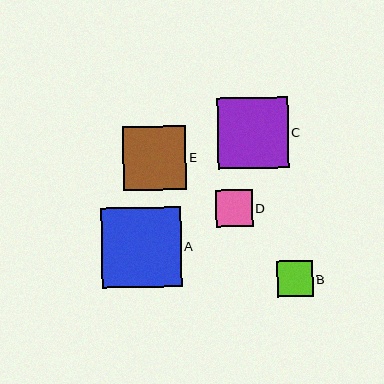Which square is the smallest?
Square B is the smallest with a size of approximately 36 pixels.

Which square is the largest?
Square A is the largest with a size of approximately 80 pixels.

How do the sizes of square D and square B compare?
Square D and square B are approximately the same size.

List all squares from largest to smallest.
From largest to smallest: A, C, E, D, B.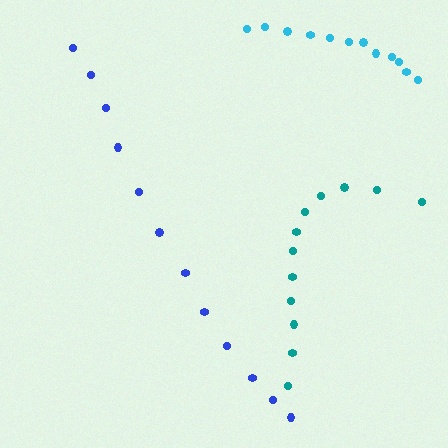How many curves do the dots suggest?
There are 3 distinct paths.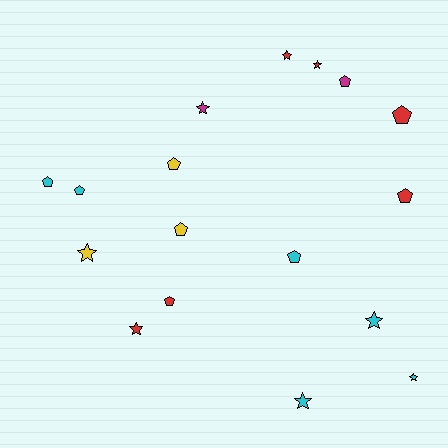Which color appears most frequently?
Red, with 6 objects.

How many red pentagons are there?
There are 3 red pentagons.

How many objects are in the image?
There are 17 objects.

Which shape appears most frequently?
Pentagon, with 9 objects.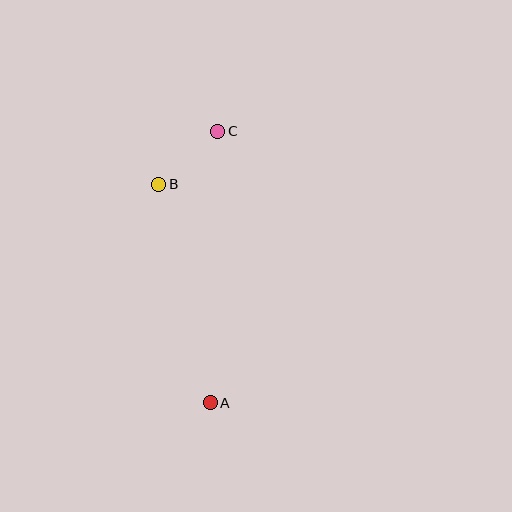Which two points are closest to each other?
Points B and C are closest to each other.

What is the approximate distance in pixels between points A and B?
The distance between A and B is approximately 224 pixels.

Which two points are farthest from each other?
Points A and C are farthest from each other.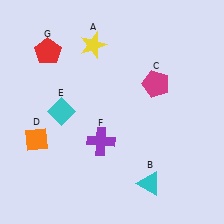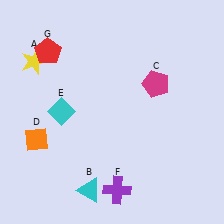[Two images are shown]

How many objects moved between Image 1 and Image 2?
3 objects moved between the two images.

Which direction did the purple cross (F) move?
The purple cross (F) moved down.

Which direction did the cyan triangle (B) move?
The cyan triangle (B) moved left.